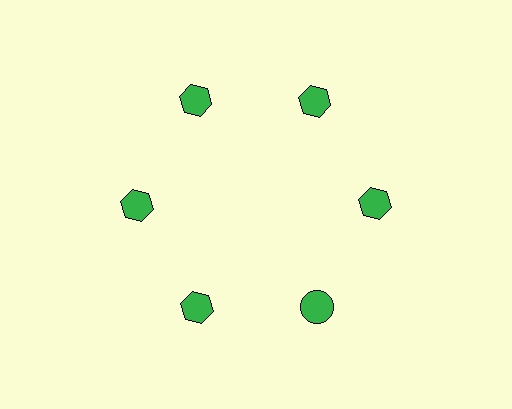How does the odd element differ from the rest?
It has a different shape: circle instead of hexagon.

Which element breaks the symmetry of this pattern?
The green circle at roughly the 5 o'clock position breaks the symmetry. All other shapes are green hexagons.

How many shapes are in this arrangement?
There are 6 shapes arranged in a ring pattern.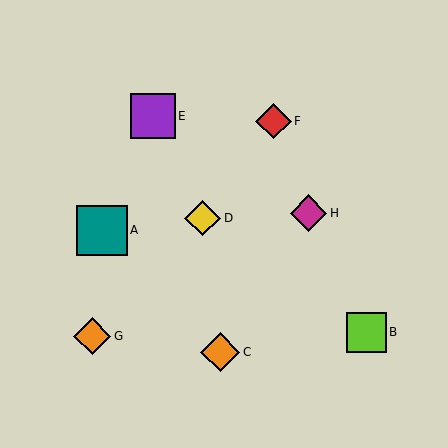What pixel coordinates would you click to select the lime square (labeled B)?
Click at (366, 332) to select the lime square B.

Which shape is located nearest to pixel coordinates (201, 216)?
The yellow diamond (labeled D) at (203, 218) is nearest to that location.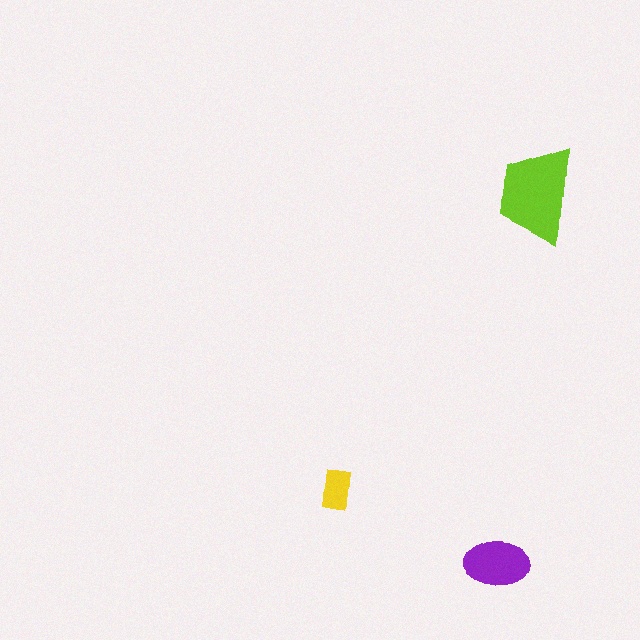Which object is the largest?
The lime trapezoid.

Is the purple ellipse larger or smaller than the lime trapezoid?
Smaller.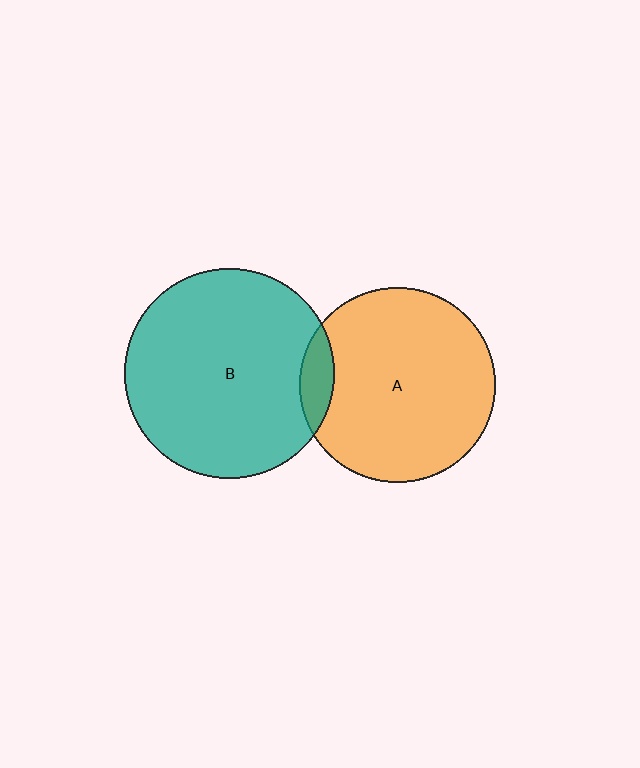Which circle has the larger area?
Circle B (teal).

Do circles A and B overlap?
Yes.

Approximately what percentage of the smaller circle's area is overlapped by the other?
Approximately 10%.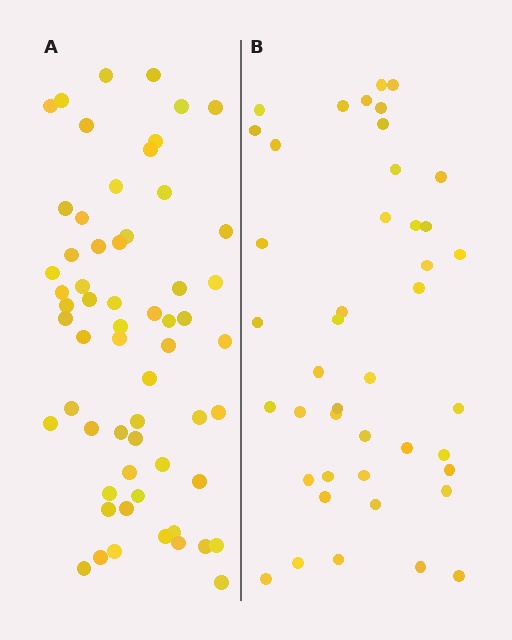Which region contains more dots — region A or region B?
Region A (the left region) has more dots.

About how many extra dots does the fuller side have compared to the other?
Region A has approximately 15 more dots than region B.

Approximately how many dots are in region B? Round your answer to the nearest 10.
About 40 dots. (The exact count is 43, which rounds to 40.)